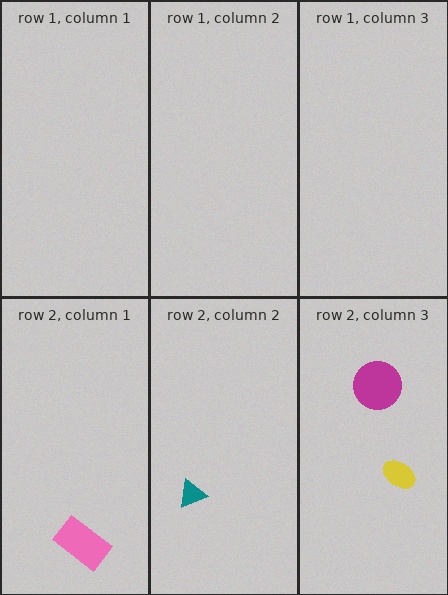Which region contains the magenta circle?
The row 2, column 3 region.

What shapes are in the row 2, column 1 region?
The pink rectangle.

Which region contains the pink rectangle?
The row 2, column 1 region.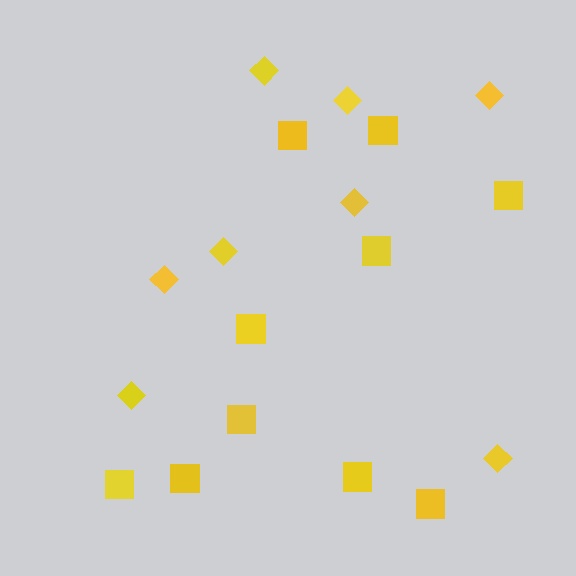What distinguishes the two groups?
There are 2 groups: one group of squares (10) and one group of diamonds (8).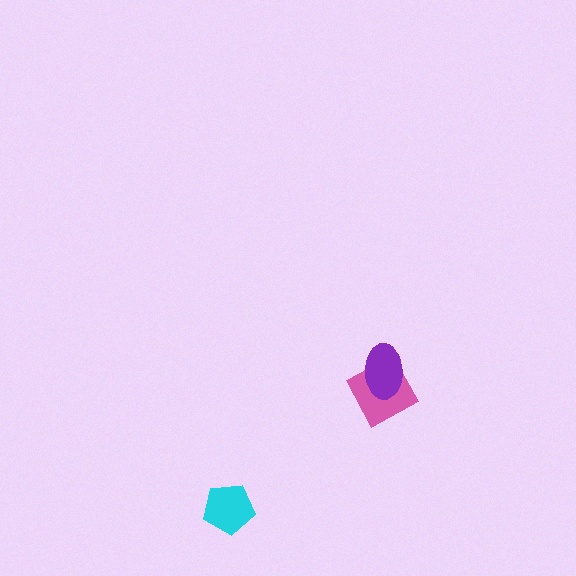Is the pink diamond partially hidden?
Yes, it is partially covered by another shape.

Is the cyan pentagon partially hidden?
No, no other shape covers it.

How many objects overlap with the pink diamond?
1 object overlaps with the pink diamond.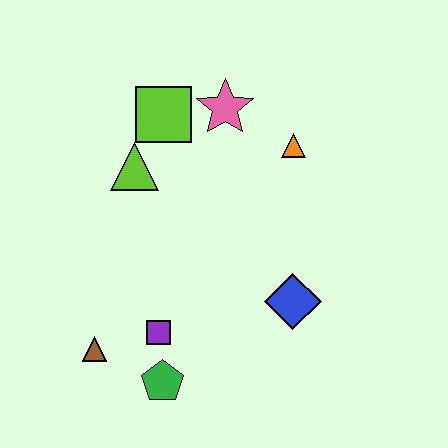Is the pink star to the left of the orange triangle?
Yes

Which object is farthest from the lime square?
The green pentagon is farthest from the lime square.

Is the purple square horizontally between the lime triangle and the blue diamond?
Yes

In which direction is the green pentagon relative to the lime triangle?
The green pentagon is below the lime triangle.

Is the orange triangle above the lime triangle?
Yes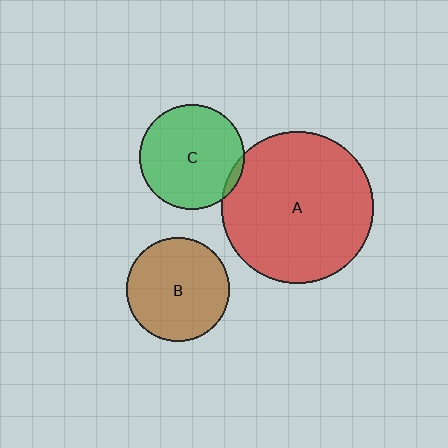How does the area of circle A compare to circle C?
Approximately 2.1 times.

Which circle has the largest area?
Circle A (red).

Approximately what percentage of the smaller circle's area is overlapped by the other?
Approximately 5%.